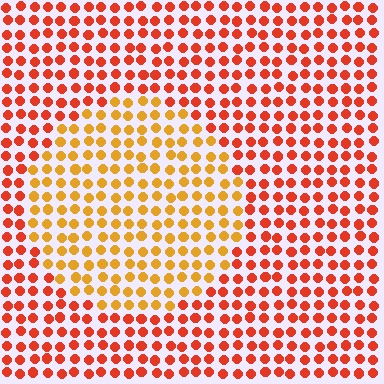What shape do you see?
I see a circle.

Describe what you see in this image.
The image is filled with small red elements in a uniform arrangement. A circle-shaped region is visible where the elements are tinted to a slightly different hue, forming a subtle color boundary.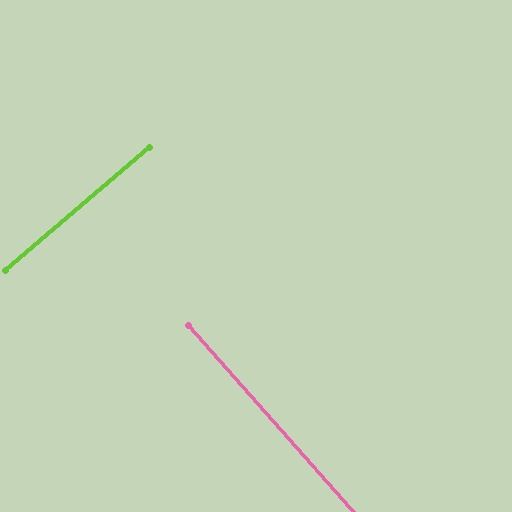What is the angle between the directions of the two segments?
Approximately 89 degrees.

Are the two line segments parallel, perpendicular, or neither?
Perpendicular — they meet at approximately 89°.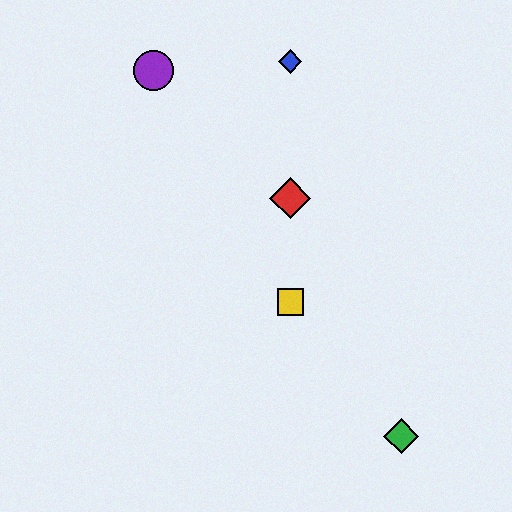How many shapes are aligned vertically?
3 shapes (the red diamond, the blue diamond, the yellow square) are aligned vertically.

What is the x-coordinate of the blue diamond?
The blue diamond is at x≈290.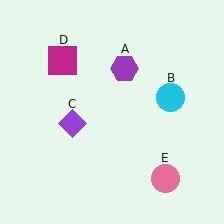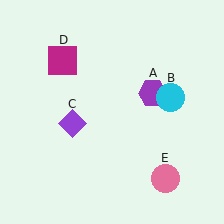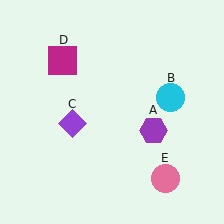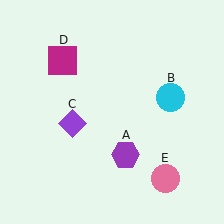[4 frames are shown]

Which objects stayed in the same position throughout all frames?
Cyan circle (object B) and purple diamond (object C) and magenta square (object D) and pink circle (object E) remained stationary.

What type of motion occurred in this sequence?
The purple hexagon (object A) rotated clockwise around the center of the scene.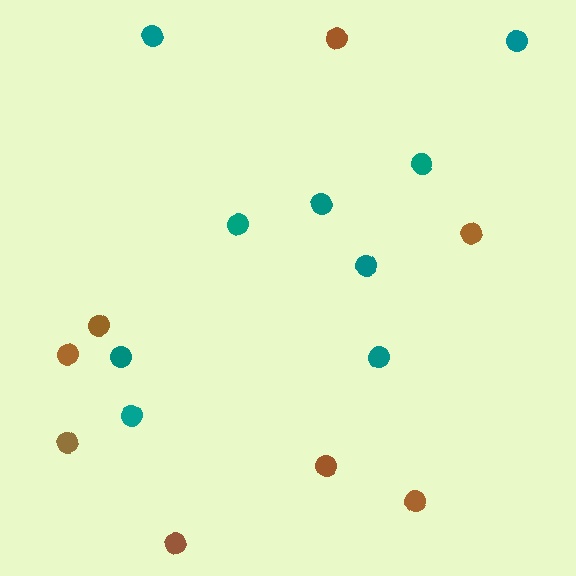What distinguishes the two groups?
There are 2 groups: one group of brown circles (8) and one group of teal circles (9).